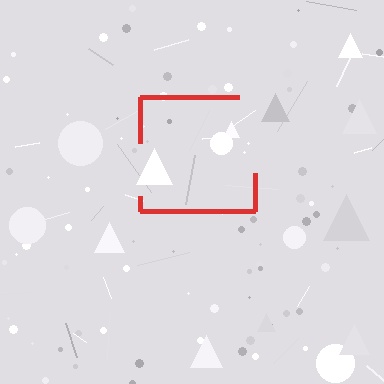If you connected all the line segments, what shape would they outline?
They would outline a square.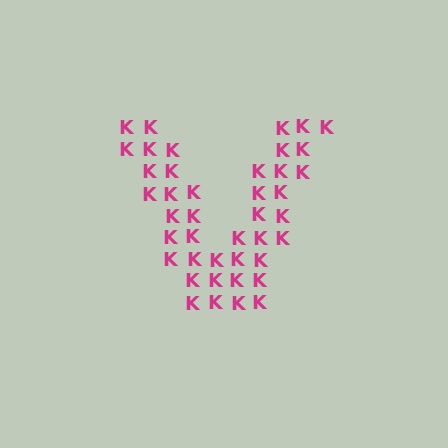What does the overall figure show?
The overall figure shows the letter V.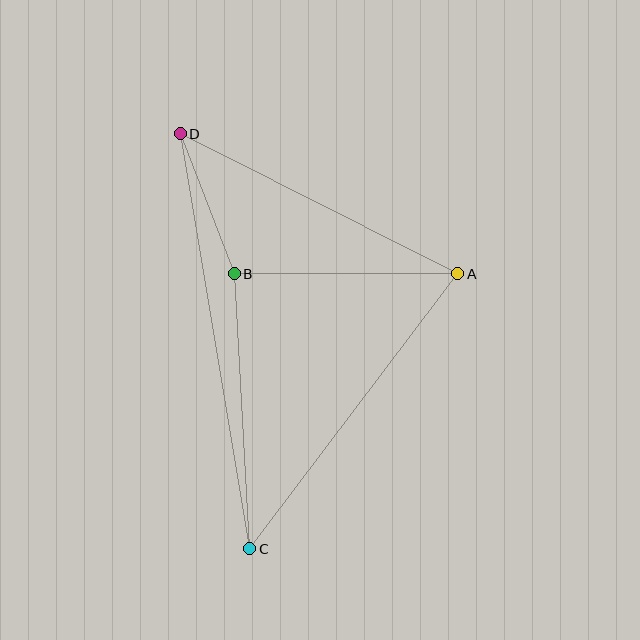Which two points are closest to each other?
Points B and D are closest to each other.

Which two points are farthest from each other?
Points C and D are farthest from each other.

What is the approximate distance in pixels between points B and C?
The distance between B and C is approximately 276 pixels.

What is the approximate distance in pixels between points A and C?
The distance between A and C is approximately 345 pixels.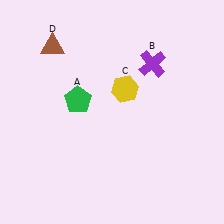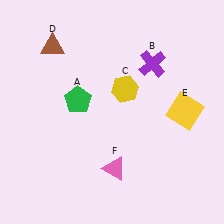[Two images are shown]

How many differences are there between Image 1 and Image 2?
There are 2 differences between the two images.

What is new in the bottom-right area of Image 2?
A pink triangle (F) was added in the bottom-right area of Image 2.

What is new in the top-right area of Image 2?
A yellow square (E) was added in the top-right area of Image 2.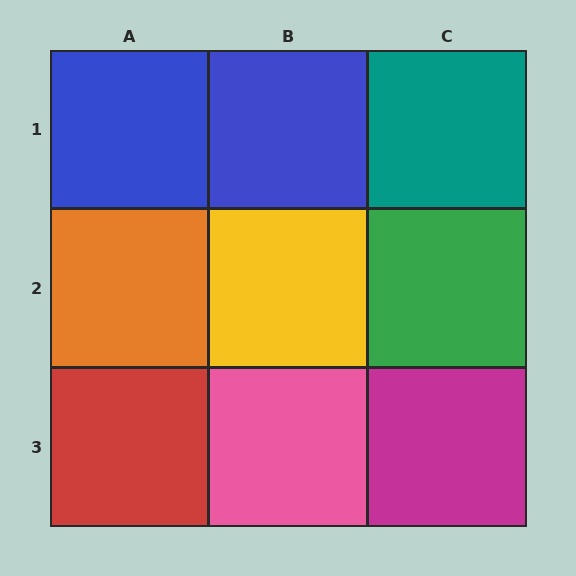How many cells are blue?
2 cells are blue.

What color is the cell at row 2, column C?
Green.